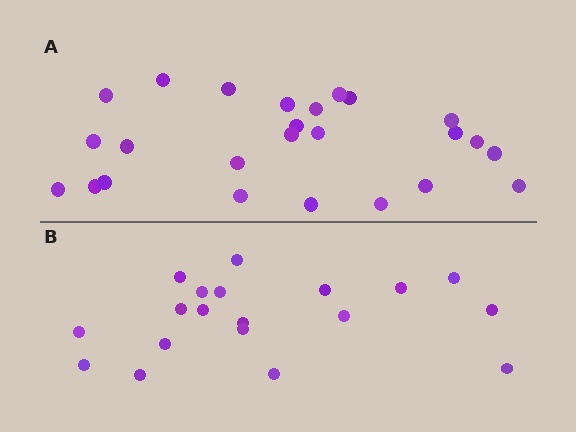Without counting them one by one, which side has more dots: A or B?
Region A (the top region) has more dots.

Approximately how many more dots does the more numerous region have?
Region A has about 6 more dots than region B.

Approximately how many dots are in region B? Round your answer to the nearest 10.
About 20 dots. (The exact count is 19, which rounds to 20.)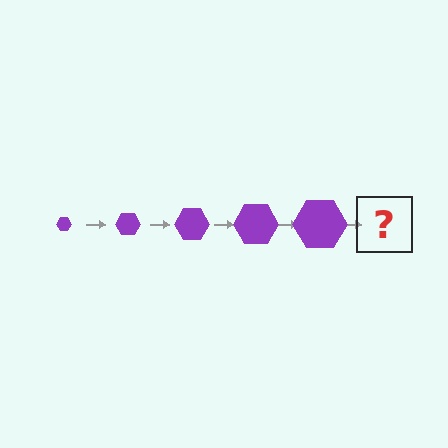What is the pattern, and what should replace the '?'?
The pattern is that the hexagon gets progressively larger each step. The '?' should be a purple hexagon, larger than the previous one.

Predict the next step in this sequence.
The next step is a purple hexagon, larger than the previous one.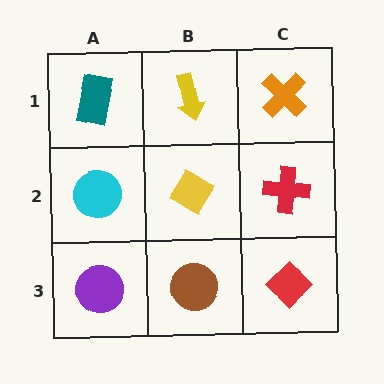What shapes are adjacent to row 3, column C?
A red cross (row 2, column C), a brown circle (row 3, column B).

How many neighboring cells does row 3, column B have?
3.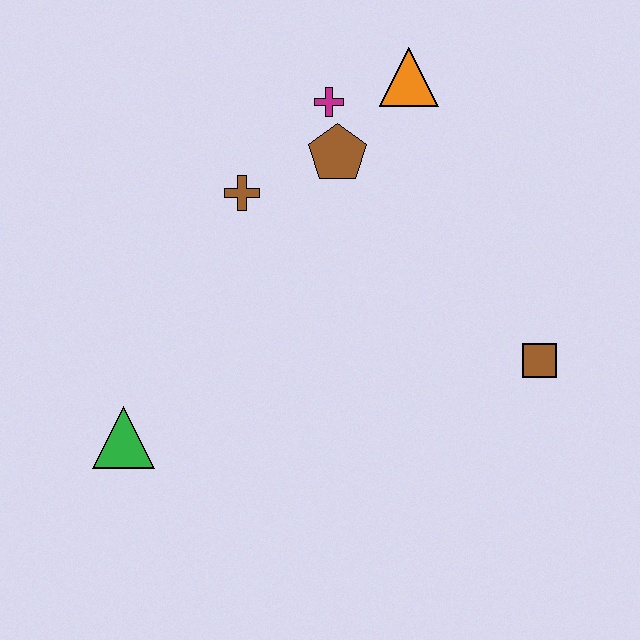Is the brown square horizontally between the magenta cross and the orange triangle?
No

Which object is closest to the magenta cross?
The brown pentagon is closest to the magenta cross.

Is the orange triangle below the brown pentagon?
No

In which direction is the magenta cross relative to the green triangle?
The magenta cross is above the green triangle.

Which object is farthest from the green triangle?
The orange triangle is farthest from the green triangle.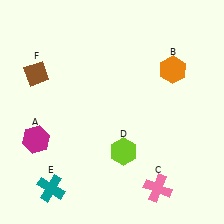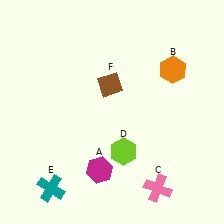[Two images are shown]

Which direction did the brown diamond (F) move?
The brown diamond (F) moved right.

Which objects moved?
The objects that moved are: the magenta hexagon (A), the brown diamond (F).